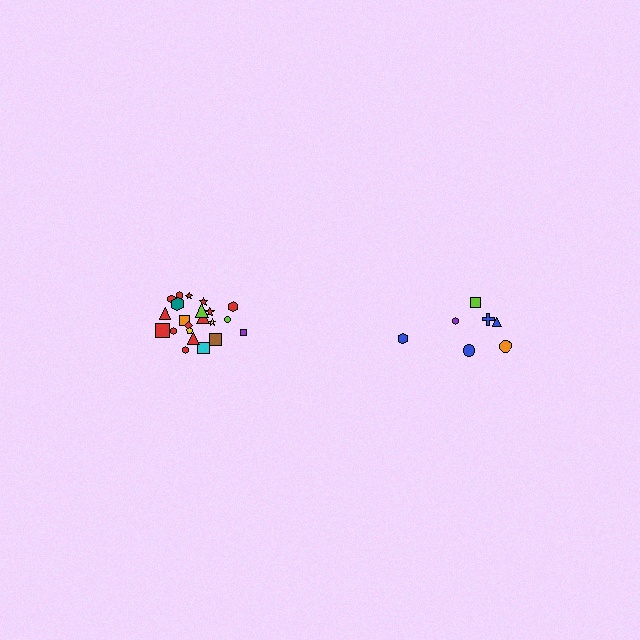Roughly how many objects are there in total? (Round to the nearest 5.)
Roughly 30 objects in total.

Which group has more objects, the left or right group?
The left group.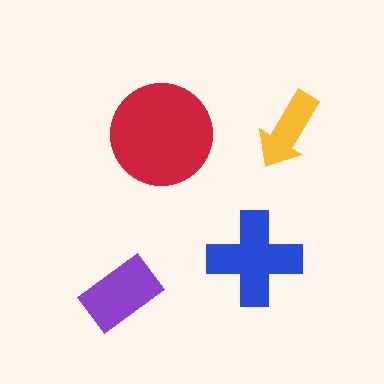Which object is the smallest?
The yellow arrow.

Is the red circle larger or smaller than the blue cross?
Larger.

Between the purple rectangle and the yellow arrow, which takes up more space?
The purple rectangle.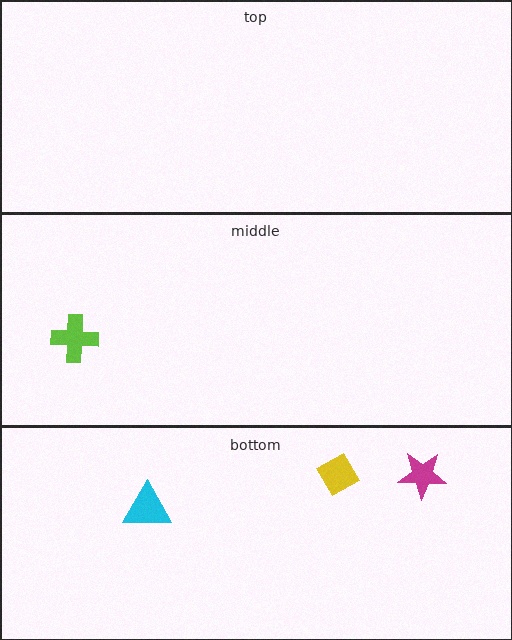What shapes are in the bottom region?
The cyan triangle, the yellow diamond, the magenta star.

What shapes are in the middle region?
The lime cross.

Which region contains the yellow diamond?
The bottom region.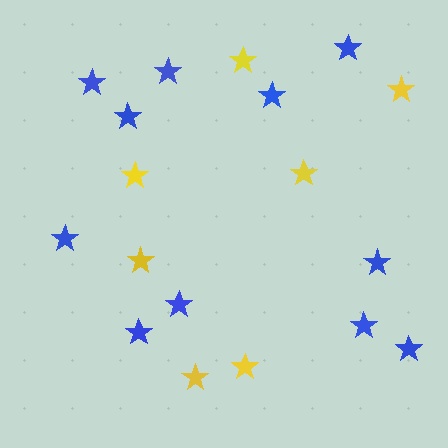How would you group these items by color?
There are 2 groups: one group of yellow stars (7) and one group of blue stars (11).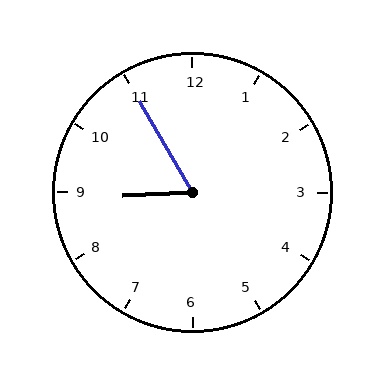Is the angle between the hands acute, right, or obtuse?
It is acute.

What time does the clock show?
8:55.